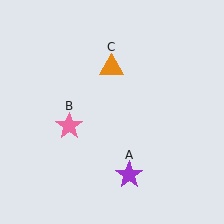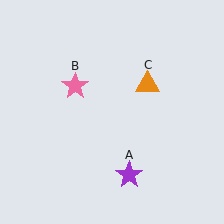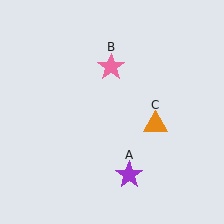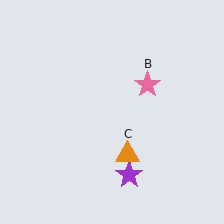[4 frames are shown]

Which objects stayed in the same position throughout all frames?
Purple star (object A) remained stationary.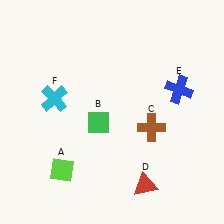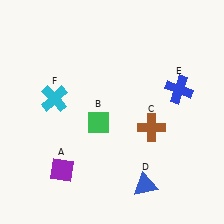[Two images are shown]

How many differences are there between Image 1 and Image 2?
There are 2 differences between the two images.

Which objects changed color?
A changed from lime to purple. D changed from red to blue.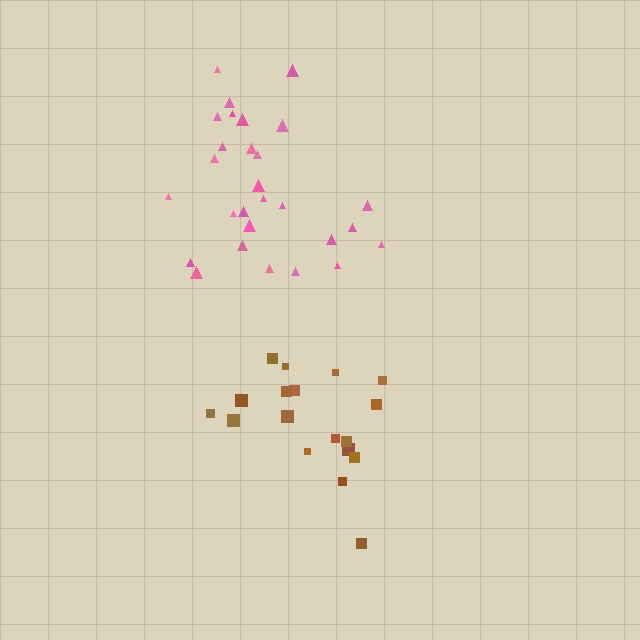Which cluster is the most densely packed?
Pink.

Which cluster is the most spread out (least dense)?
Brown.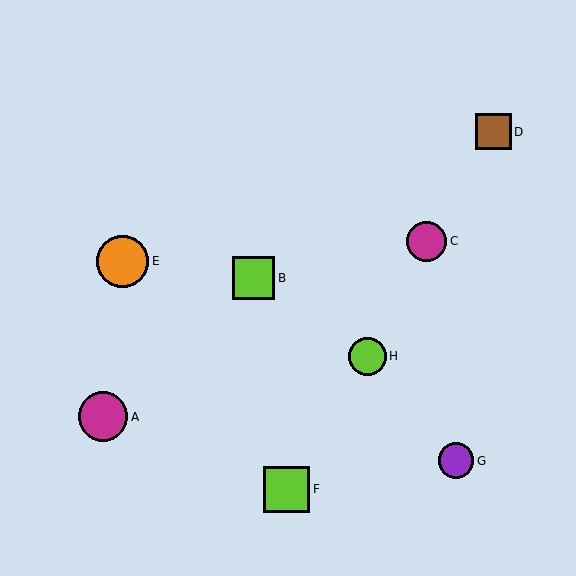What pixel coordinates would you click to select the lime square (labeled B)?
Click at (254, 278) to select the lime square B.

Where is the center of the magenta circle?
The center of the magenta circle is at (427, 241).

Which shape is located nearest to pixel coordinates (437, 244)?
The magenta circle (labeled C) at (427, 241) is nearest to that location.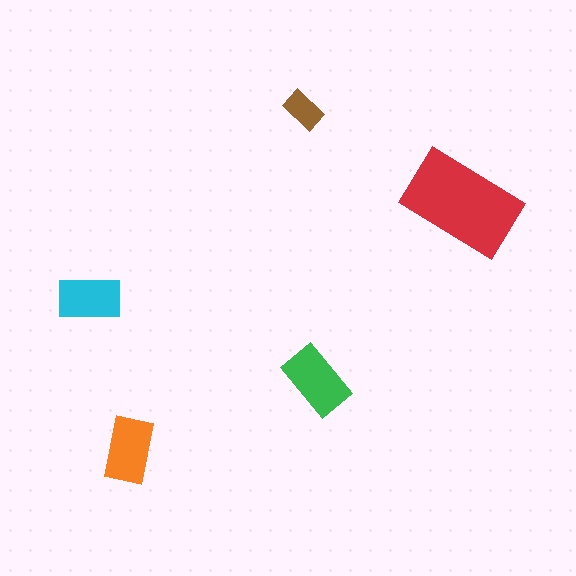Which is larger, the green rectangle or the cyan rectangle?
The green one.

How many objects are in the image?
There are 5 objects in the image.